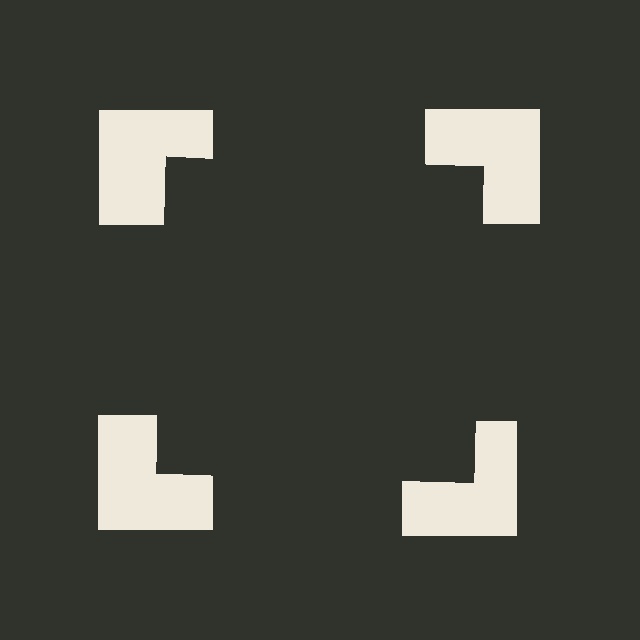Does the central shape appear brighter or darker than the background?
It typically appears slightly darker than the background, even though no actual brightness change is drawn.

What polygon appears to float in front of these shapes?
An illusory square — its edges are inferred from the aligned wedge cuts in the notched squares, not physically drawn.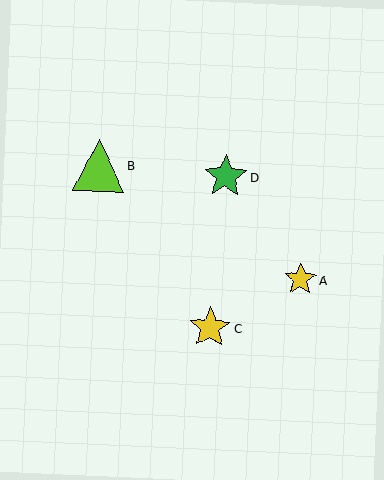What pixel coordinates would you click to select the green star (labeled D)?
Click at (226, 176) to select the green star D.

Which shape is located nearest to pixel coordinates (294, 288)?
The yellow star (labeled A) at (300, 279) is nearest to that location.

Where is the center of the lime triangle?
The center of the lime triangle is at (99, 165).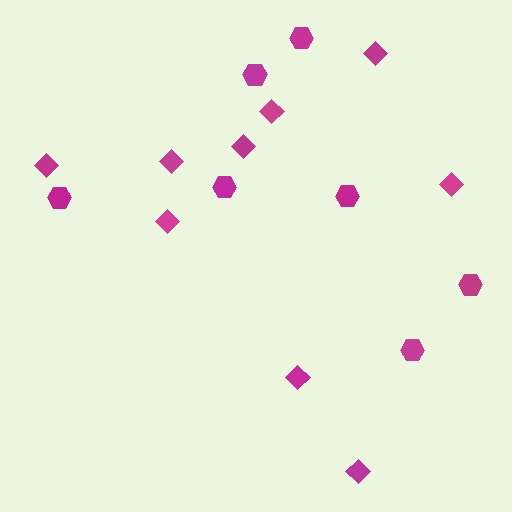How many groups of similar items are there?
There are 2 groups: one group of hexagons (7) and one group of diamonds (9).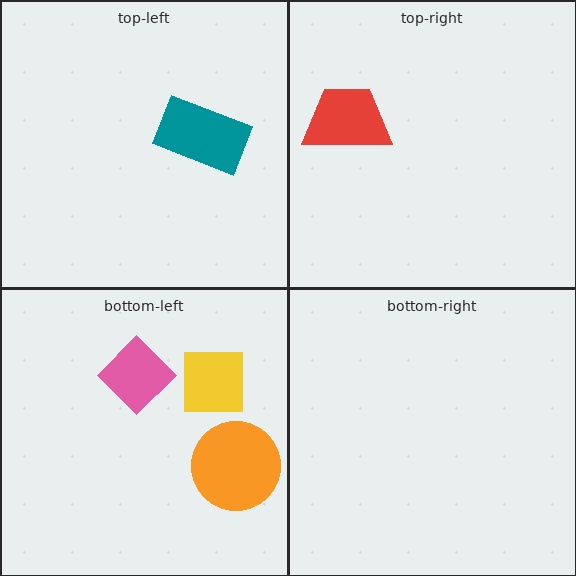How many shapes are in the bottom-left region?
3.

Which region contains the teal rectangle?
The top-left region.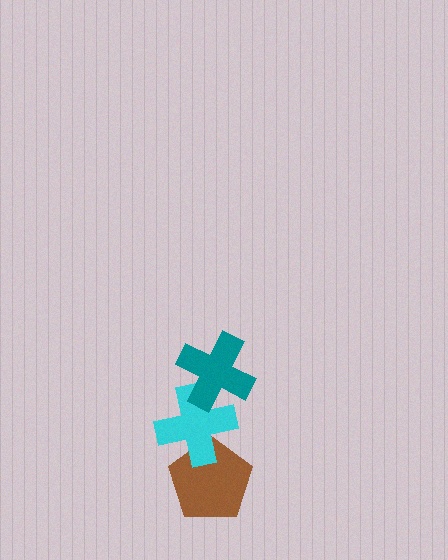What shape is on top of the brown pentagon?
The cyan cross is on top of the brown pentagon.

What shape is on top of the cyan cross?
The teal cross is on top of the cyan cross.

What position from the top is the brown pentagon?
The brown pentagon is 3rd from the top.